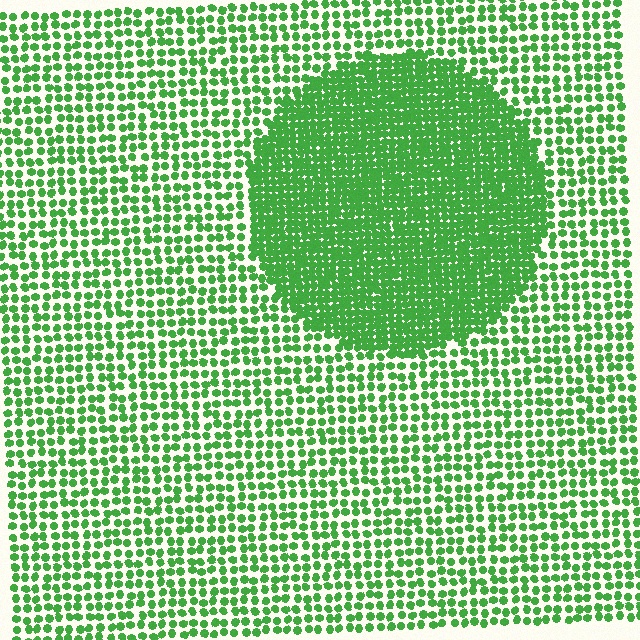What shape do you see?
I see a circle.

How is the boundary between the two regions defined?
The boundary is defined by a change in element density (approximately 2.2x ratio). All elements are the same color, size, and shape.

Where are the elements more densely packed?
The elements are more densely packed inside the circle boundary.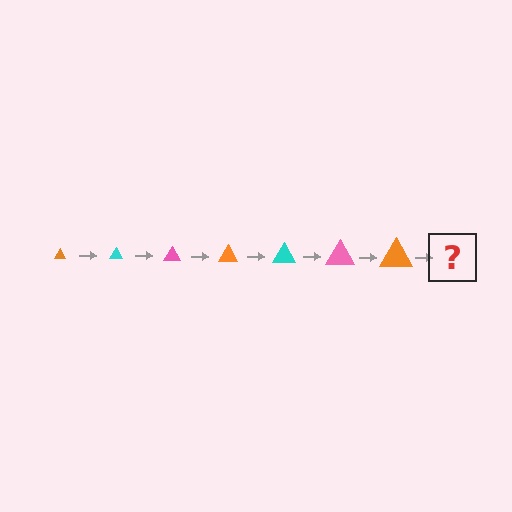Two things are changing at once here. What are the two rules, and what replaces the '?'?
The two rules are that the triangle grows larger each step and the color cycles through orange, cyan, and pink. The '?' should be a cyan triangle, larger than the previous one.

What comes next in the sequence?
The next element should be a cyan triangle, larger than the previous one.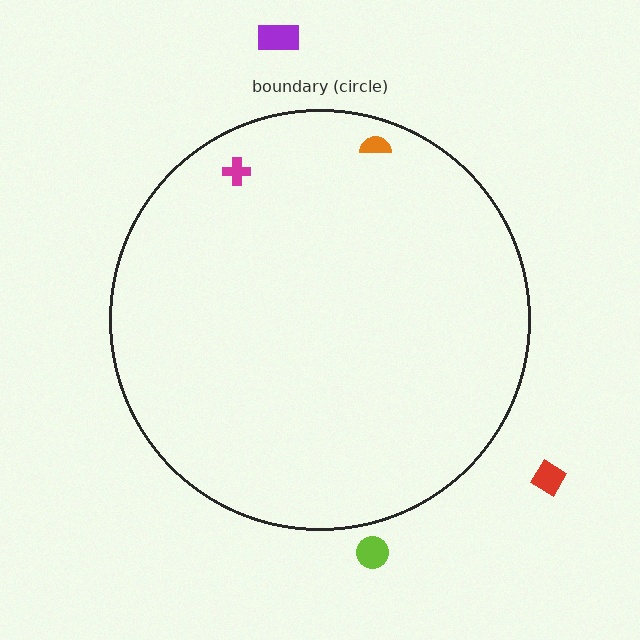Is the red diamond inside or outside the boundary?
Outside.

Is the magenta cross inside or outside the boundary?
Inside.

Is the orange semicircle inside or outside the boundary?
Inside.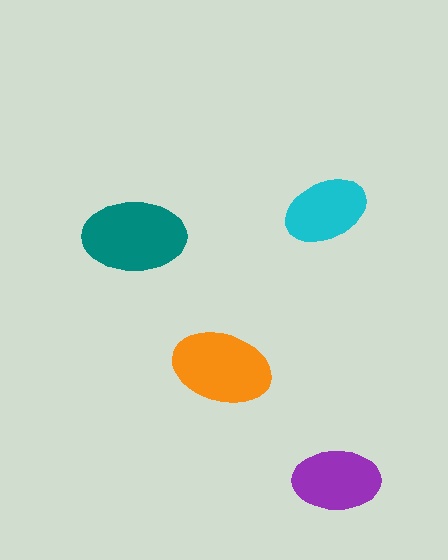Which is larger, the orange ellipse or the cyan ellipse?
The orange one.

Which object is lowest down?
The purple ellipse is bottommost.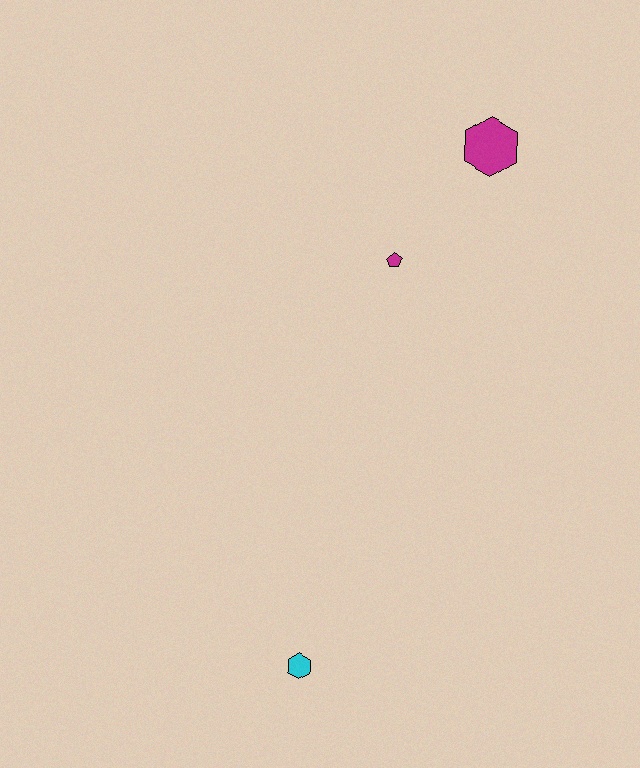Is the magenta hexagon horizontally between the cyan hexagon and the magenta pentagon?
No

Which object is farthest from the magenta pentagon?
The cyan hexagon is farthest from the magenta pentagon.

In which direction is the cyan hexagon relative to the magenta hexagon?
The cyan hexagon is below the magenta hexagon.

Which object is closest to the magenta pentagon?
The magenta hexagon is closest to the magenta pentagon.